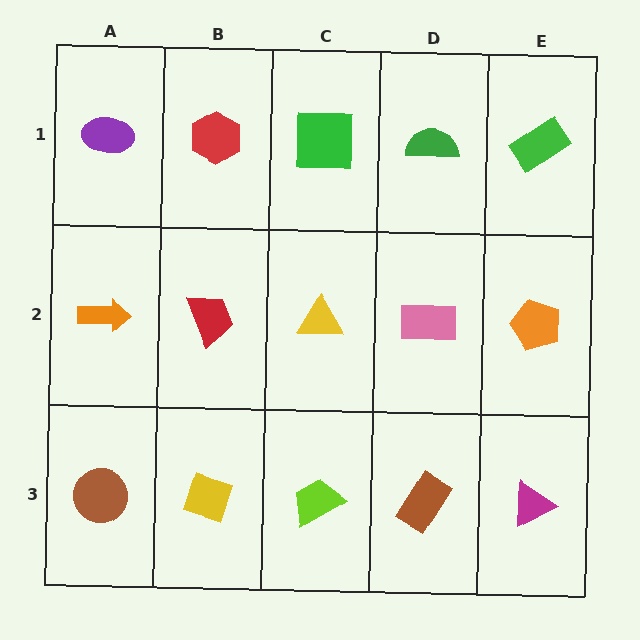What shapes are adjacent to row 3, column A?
An orange arrow (row 2, column A), a yellow diamond (row 3, column B).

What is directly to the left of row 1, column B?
A purple ellipse.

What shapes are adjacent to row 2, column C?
A green square (row 1, column C), a lime trapezoid (row 3, column C), a red trapezoid (row 2, column B), a pink rectangle (row 2, column D).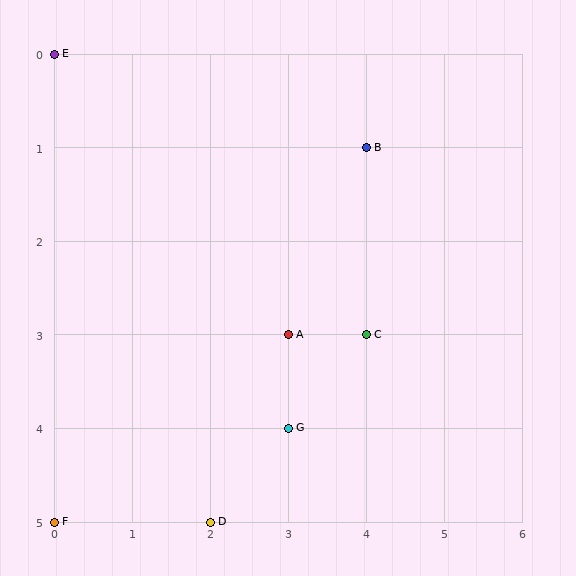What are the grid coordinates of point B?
Point B is at grid coordinates (4, 1).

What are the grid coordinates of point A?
Point A is at grid coordinates (3, 3).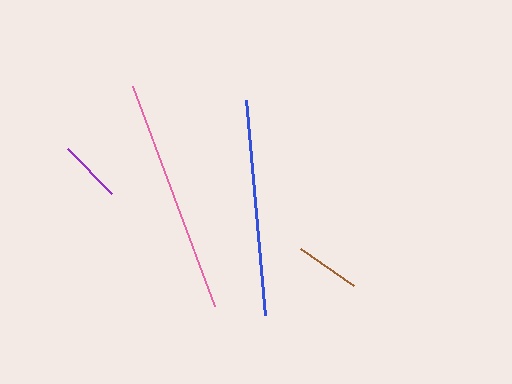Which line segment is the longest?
The pink line is the longest at approximately 235 pixels.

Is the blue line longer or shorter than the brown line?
The blue line is longer than the brown line.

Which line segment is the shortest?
The purple line is the shortest at approximately 62 pixels.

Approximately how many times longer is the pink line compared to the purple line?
The pink line is approximately 3.8 times the length of the purple line.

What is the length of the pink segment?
The pink segment is approximately 235 pixels long.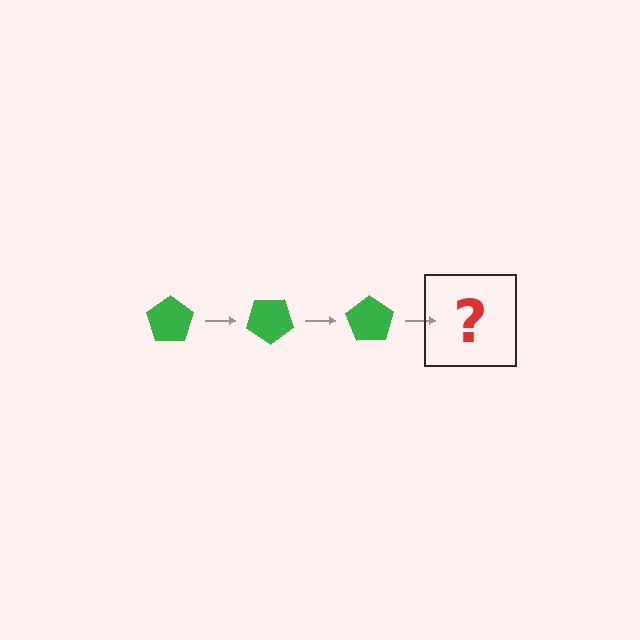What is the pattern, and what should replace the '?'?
The pattern is that the pentagon rotates 35 degrees each step. The '?' should be a green pentagon rotated 105 degrees.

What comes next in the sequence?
The next element should be a green pentagon rotated 105 degrees.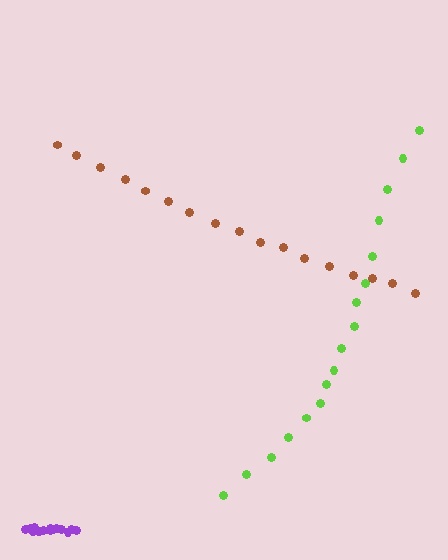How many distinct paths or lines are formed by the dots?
There are 3 distinct paths.